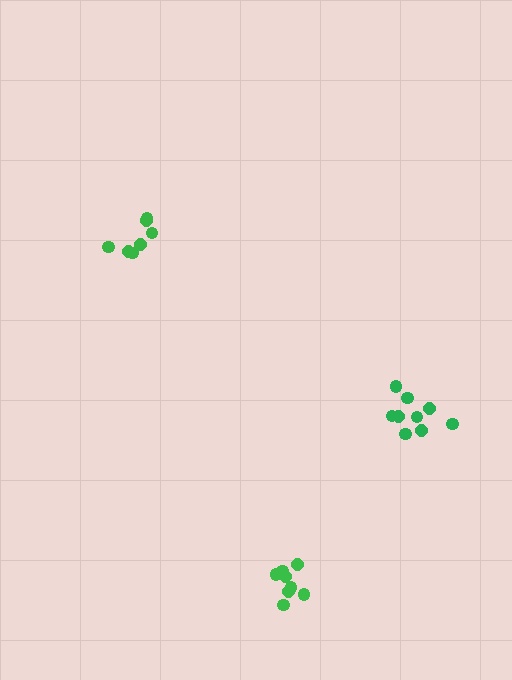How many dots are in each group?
Group 1: 9 dots, Group 2: 8 dots, Group 3: 7 dots (24 total).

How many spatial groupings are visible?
There are 3 spatial groupings.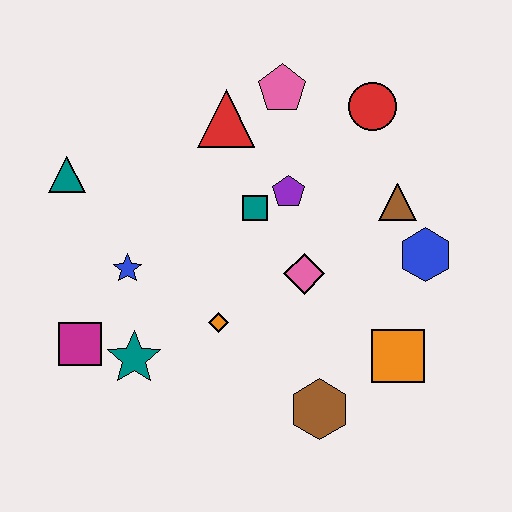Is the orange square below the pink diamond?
Yes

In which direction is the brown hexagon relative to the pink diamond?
The brown hexagon is below the pink diamond.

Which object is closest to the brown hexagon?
The orange square is closest to the brown hexagon.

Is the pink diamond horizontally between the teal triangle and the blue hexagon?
Yes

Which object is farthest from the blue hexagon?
The teal triangle is farthest from the blue hexagon.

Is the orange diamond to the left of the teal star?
No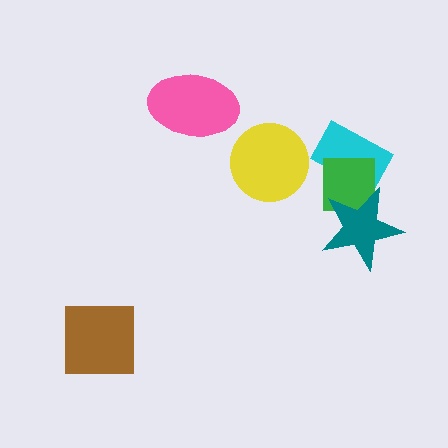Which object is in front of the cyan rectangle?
The green square is in front of the cyan rectangle.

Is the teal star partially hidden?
No, no other shape covers it.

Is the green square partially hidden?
Yes, it is partially covered by another shape.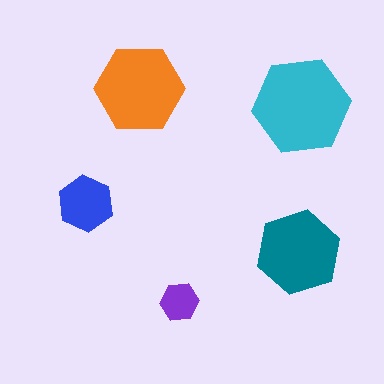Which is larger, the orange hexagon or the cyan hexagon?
The cyan one.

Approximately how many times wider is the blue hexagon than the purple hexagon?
About 1.5 times wider.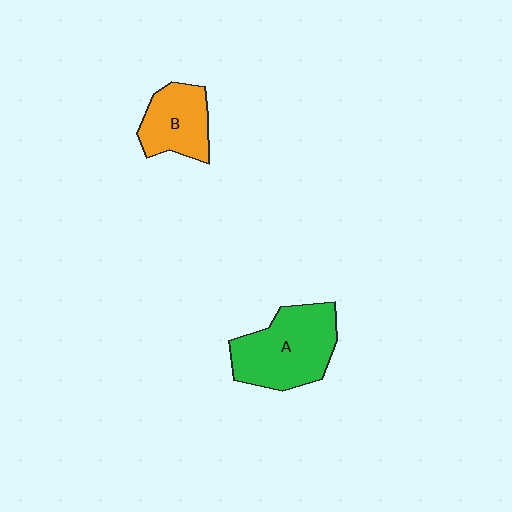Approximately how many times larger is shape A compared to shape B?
Approximately 1.5 times.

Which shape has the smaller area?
Shape B (orange).